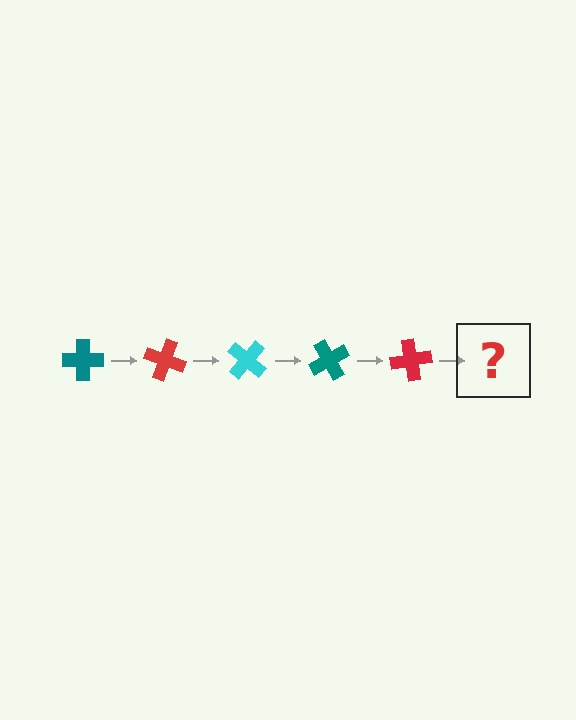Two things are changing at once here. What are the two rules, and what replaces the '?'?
The two rules are that it rotates 20 degrees each step and the color cycles through teal, red, and cyan. The '?' should be a cyan cross, rotated 100 degrees from the start.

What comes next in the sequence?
The next element should be a cyan cross, rotated 100 degrees from the start.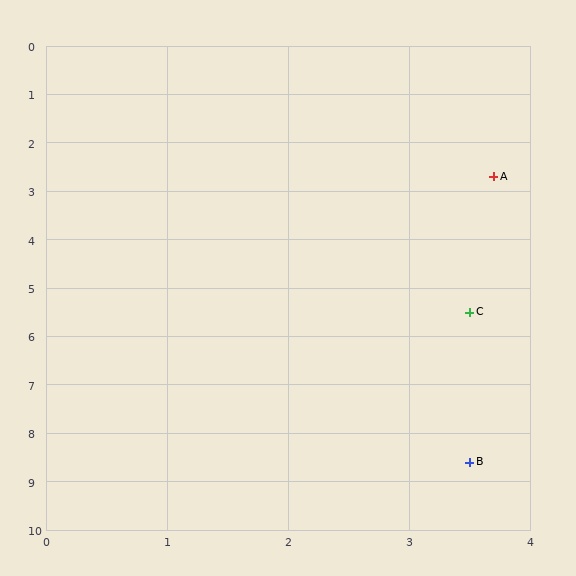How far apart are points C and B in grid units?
Points C and B are about 3.1 grid units apart.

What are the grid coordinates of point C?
Point C is at approximately (3.5, 5.5).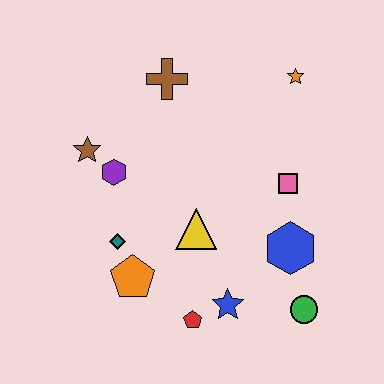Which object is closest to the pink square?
The blue hexagon is closest to the pink square.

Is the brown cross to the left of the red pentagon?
Yes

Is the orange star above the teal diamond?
Yes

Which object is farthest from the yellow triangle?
The orange star is farthest from the yellow triangle.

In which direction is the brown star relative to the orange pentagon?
The brown star is above the orange pentagon.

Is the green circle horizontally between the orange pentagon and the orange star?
No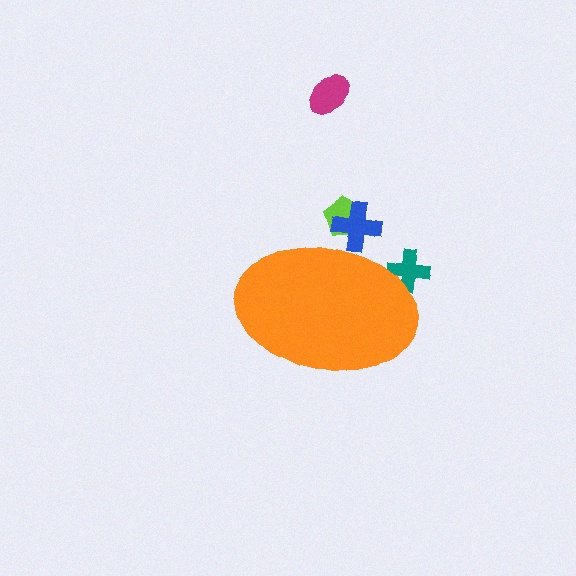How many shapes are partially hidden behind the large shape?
3 shapes are partially hidden.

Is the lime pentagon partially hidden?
Yes, the lime pentagon is partially hidden behind the orange ellipse.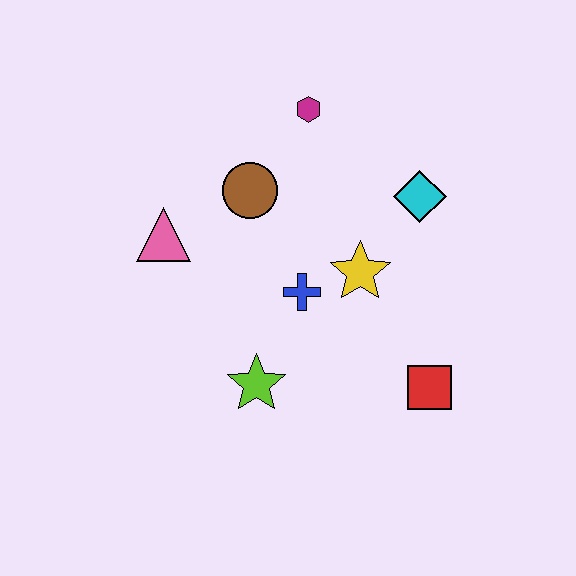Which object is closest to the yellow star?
The blue cross is closest to the yellow star.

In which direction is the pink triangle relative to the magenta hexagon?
The pink triangle is to the left of the magenta hexagon.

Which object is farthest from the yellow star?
The pink triangle is farthest from the yellow star.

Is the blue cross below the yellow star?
Yes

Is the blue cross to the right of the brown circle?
Yes